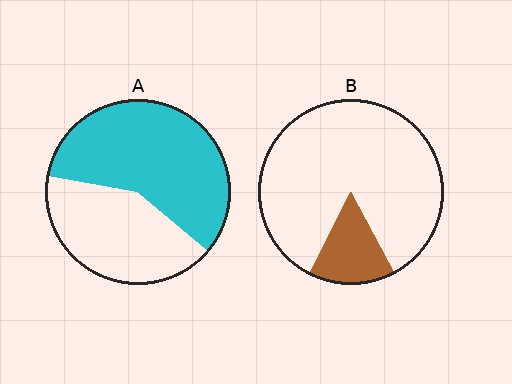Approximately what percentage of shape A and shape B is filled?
A is approximately 60% and B is approximately 15%.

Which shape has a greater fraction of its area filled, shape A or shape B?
Shape A.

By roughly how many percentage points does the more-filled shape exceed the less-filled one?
By roughly 45 percentage points (A over B).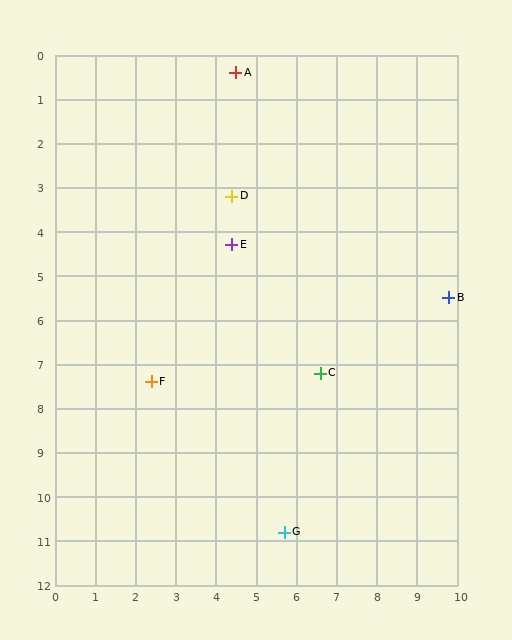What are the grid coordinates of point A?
Point A is at approximately (4.5, 0.4).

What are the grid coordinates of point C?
Point C is at approximately (6.6, 7.2).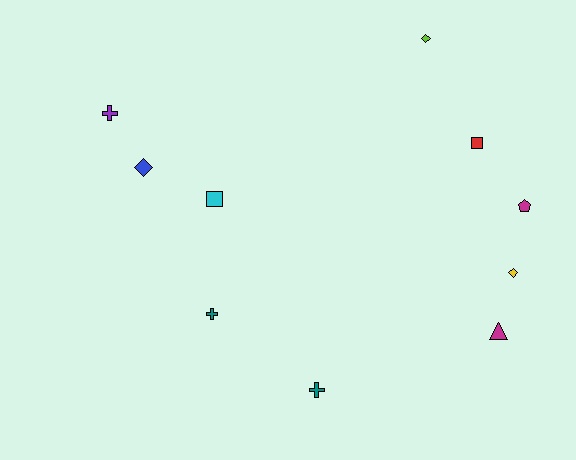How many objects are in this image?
There are 10 objects.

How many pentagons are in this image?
There is 1 pentagon.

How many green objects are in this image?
There are no green objects.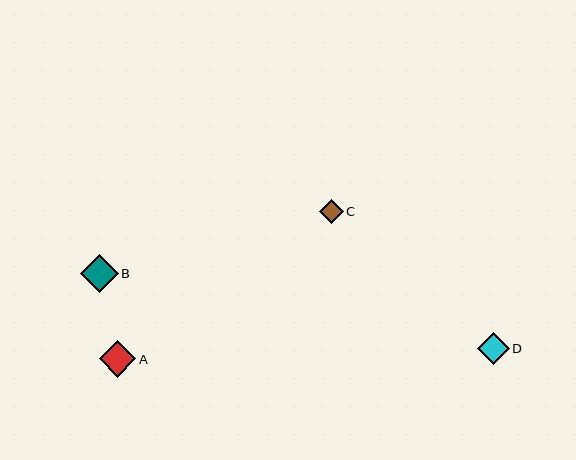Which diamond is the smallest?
Diamond C is the smallest with a size of approximately 24 pixels.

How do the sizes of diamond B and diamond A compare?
Diamond B and diamond A are approximately the same size.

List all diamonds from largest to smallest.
From largest to smallest: B, A, D, C.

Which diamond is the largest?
Diamond B is the largest with a size of approximately 38 pixels.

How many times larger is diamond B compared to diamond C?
Diamond B is approximately 1.6 times the size of diamond C.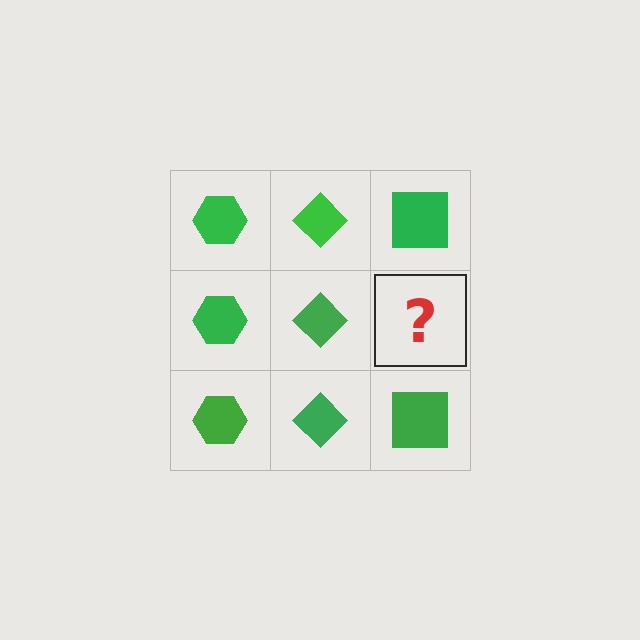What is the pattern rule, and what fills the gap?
The rule is that each column has a consistent shape. The gap should be filled with a green square.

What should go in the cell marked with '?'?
The missing cell should contain a green square.